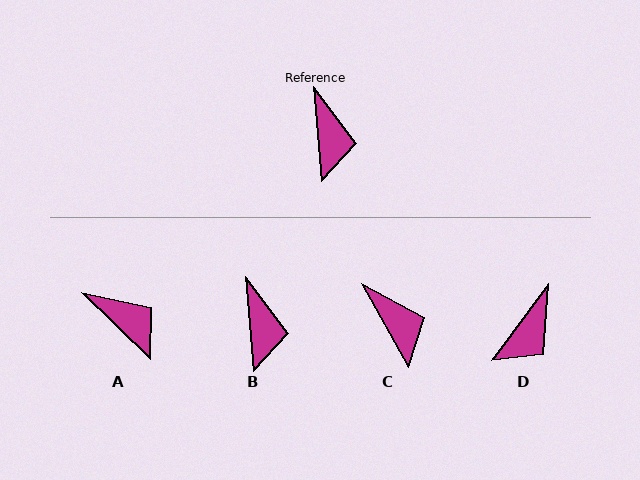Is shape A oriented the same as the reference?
No, it is off by about 41 degrees.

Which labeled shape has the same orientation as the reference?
B.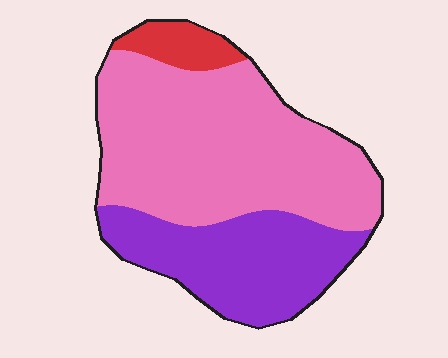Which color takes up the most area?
Pink, at roughly 60%.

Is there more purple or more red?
Purple.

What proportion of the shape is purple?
Purple covers around 30% of the shape.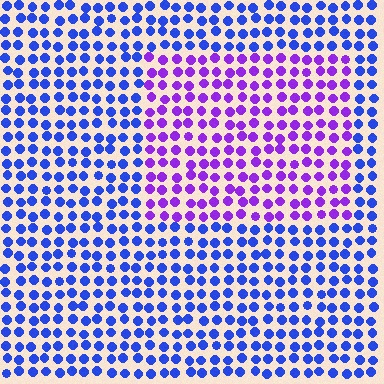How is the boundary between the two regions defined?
The boundary is defined purely by a slight shift in hue (about 46 degrees). Spacing, size, and orientation are identical on both sides.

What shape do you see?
I see a rectangle.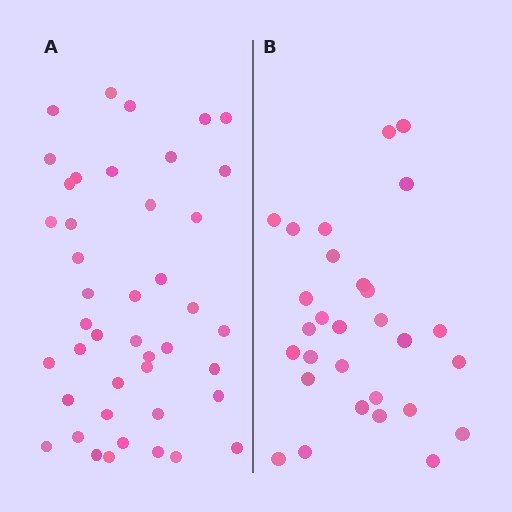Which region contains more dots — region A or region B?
Region A (the left region) has more dots.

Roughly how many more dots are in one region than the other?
Region A has approximately 15 more dots than region B.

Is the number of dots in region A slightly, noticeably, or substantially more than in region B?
Region A has substantially more. The ratio is roughly 1.5 to 1.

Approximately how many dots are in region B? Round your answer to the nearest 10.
About 30 dots. (The exact count is 29, which rounds to 30.)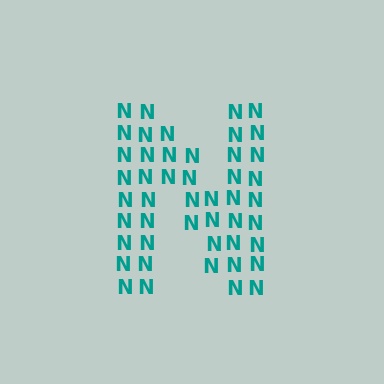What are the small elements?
The small elements are letter N's.